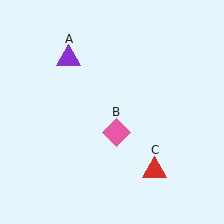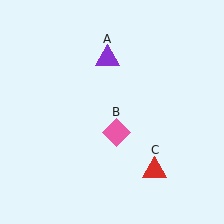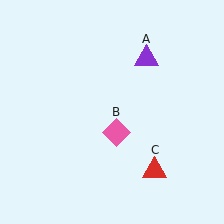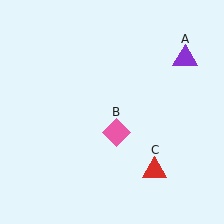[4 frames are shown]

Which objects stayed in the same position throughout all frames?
Pink diamond (object B) and red triangle (object C) remained stationary.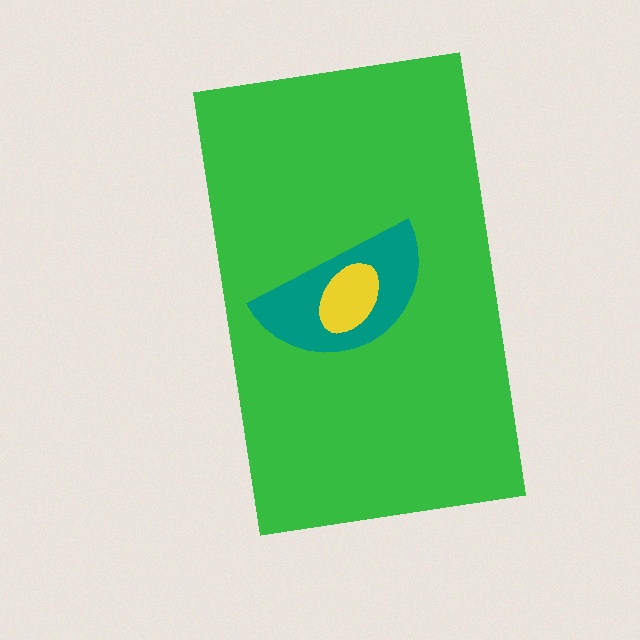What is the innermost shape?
The yellow ellipse.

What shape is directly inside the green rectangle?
The teal semicircle.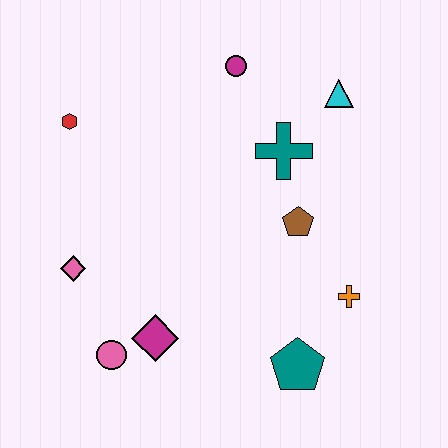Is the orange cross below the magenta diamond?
No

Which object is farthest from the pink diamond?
The cyan triangle is farthest from the pink diamond.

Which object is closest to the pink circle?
The magenta diamond is closest to the pink circle.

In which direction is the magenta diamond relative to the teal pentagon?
The magenta diamond is to the left of the teal pentagon.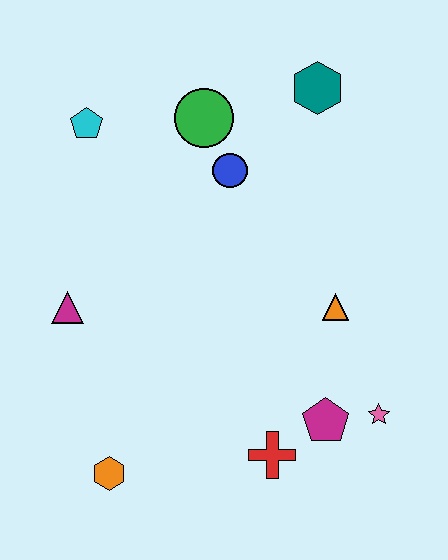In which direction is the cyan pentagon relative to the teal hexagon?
The cyan pentagon is to the left of the teal hexagon.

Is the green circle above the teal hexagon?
No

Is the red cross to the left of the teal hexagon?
Yes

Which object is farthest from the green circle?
The orange hexagon is farthest from the green circle.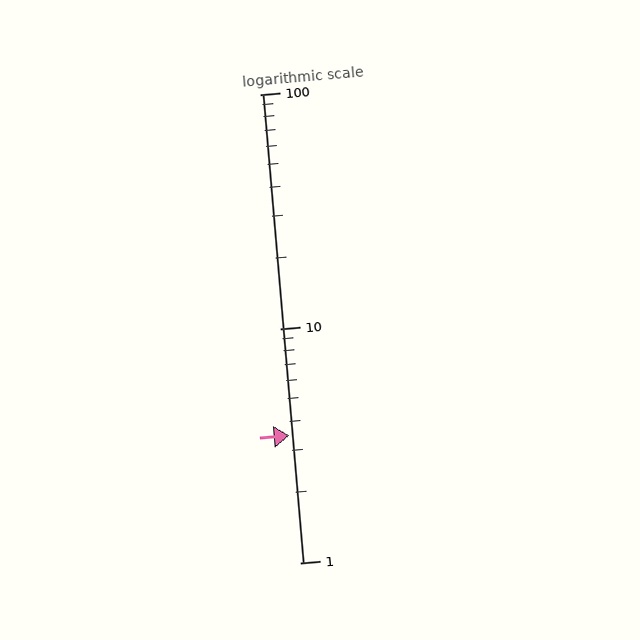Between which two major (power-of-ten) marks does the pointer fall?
The pointer is between 1 and 10.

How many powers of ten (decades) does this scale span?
The scale spans 2 decades, from 1 to 100.